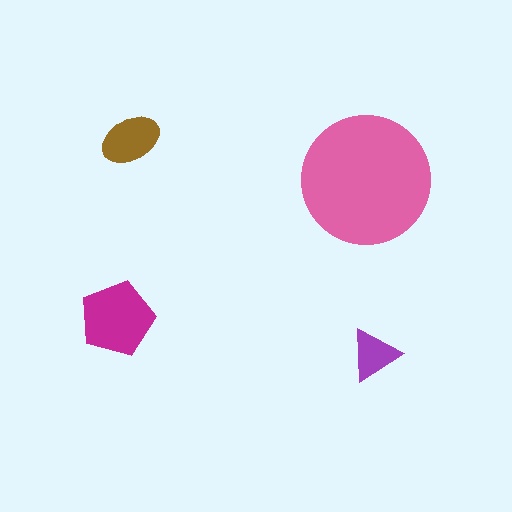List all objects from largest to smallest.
The pink circle, the magenta pentagon, the brown ellipse, the purple triangle.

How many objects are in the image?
There are 4 objects in the image.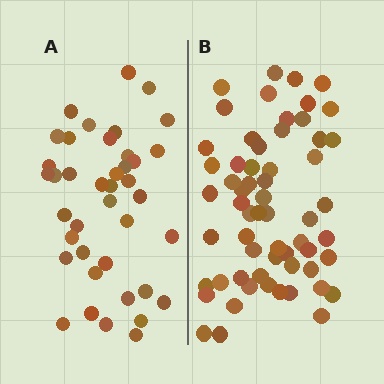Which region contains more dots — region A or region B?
Region B (the right region) has more dots.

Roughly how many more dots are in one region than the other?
Region B has approximately 20 more dots than region A.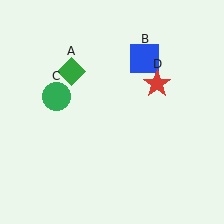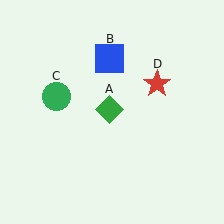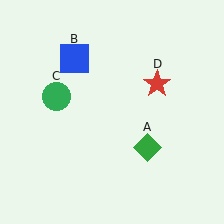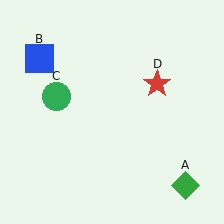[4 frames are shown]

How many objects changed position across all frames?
2 objects changed position: green diamond (object A), blue square (object B).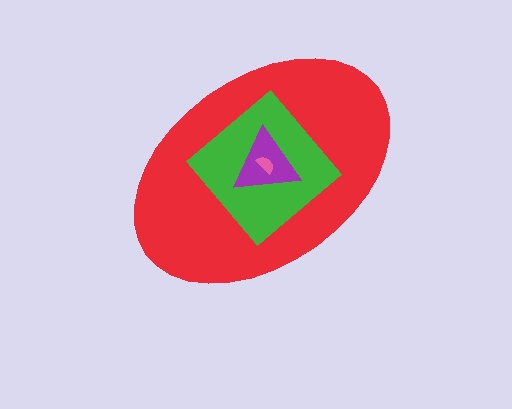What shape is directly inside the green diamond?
The purple triangle.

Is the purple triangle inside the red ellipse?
Yes.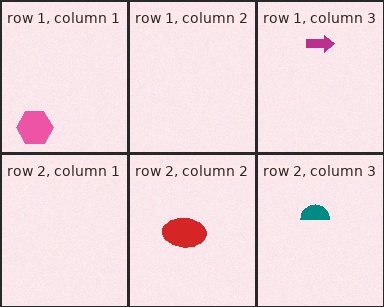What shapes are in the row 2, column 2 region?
The red ellipse.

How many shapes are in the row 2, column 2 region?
1.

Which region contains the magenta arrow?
The row 1, column 3 region.